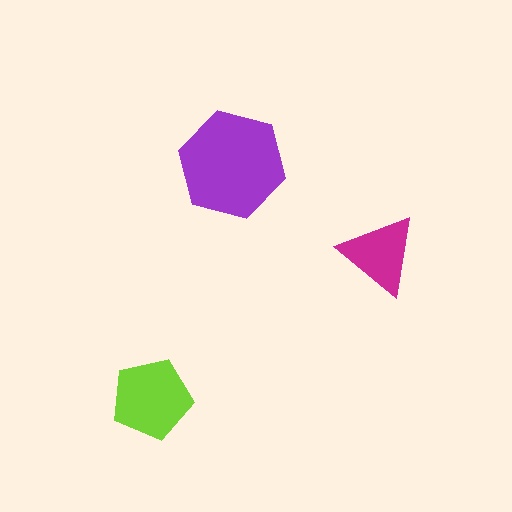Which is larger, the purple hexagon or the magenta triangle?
The purple hexagon.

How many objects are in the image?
There are 3 objects in the image.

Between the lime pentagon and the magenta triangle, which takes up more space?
The lime pentagon.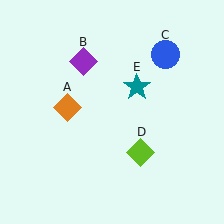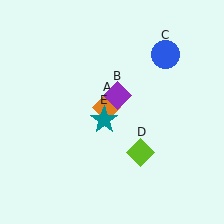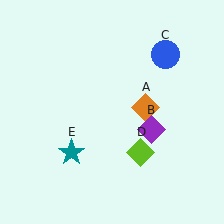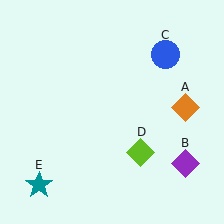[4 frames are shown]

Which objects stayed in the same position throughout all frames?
Blue circle (object C) and lime diamond (object D) remained stationary.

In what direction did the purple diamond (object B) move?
The purple diamond (object B) moved down and to the right.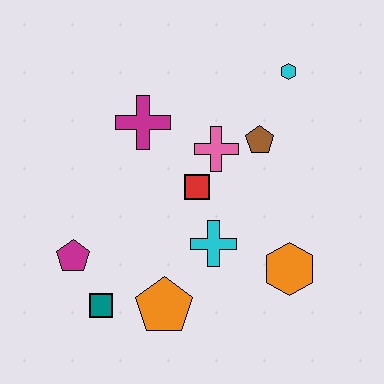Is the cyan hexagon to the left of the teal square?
No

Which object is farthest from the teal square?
The cyan hexagon is farthest from the teal square.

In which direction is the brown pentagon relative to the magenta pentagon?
The brown pentagon is to the right of the magenta pentagon.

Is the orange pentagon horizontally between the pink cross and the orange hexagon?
No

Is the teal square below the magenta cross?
Yes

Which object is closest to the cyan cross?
The red square is closest to the cyan cross.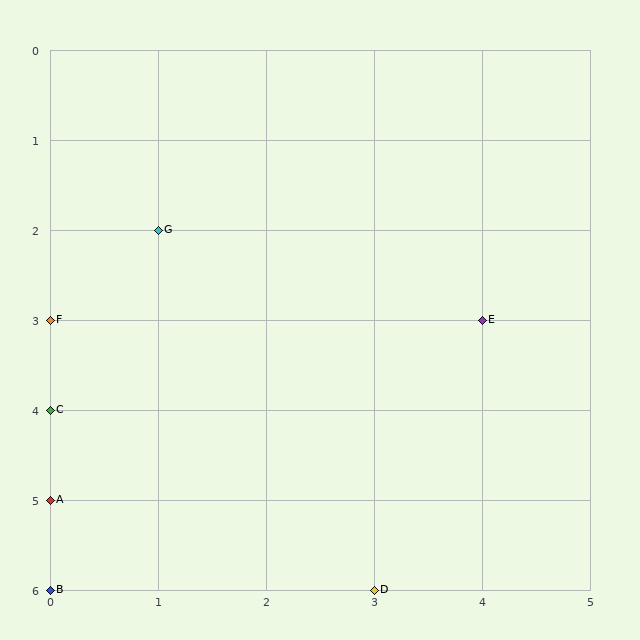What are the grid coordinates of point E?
Point E is at grid coordinates (4, 3).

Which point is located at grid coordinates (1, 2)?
Point G is at (1, 2).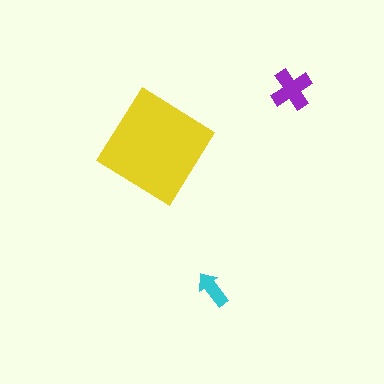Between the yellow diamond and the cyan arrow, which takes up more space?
The yellow diamond.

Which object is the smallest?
The cyan arrow.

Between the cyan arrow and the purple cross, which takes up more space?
The purple cross.